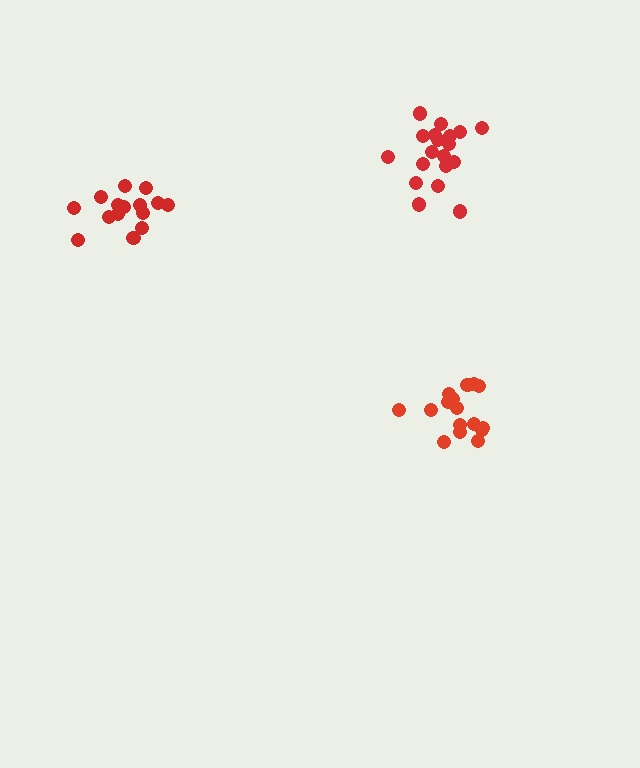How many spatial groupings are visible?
There are 3 spatial groupings.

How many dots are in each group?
Group 1: 19 dots, Group 2: 15 dots, Group 3: 16 dots (50 total).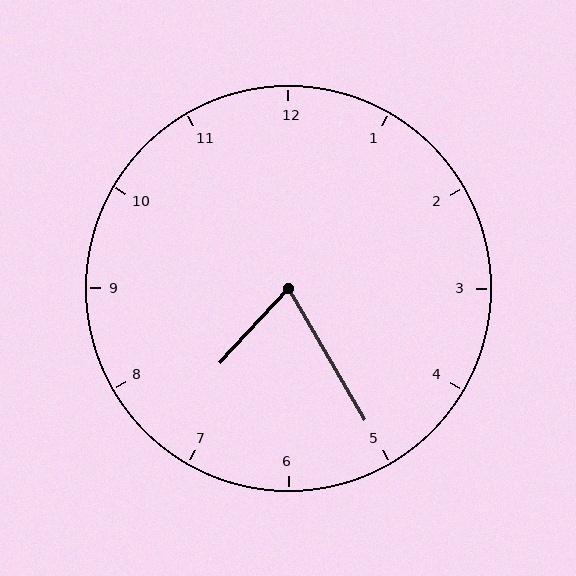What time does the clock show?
7:25.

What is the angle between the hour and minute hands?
Approximately 72 degrees.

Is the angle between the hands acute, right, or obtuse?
It is acute.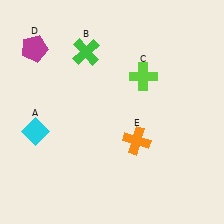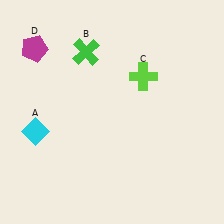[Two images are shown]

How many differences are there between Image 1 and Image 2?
There is 1 difference between the two images.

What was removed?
The orange cross (E) was removed in Image 2.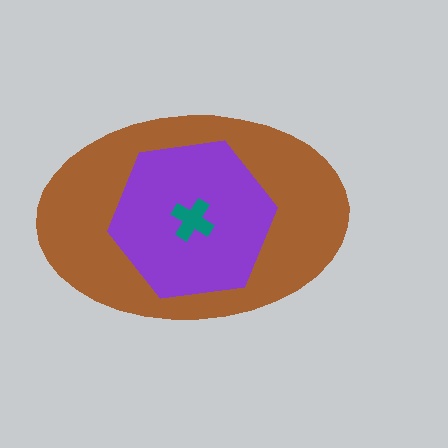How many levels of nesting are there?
3.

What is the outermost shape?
The brown ellipse.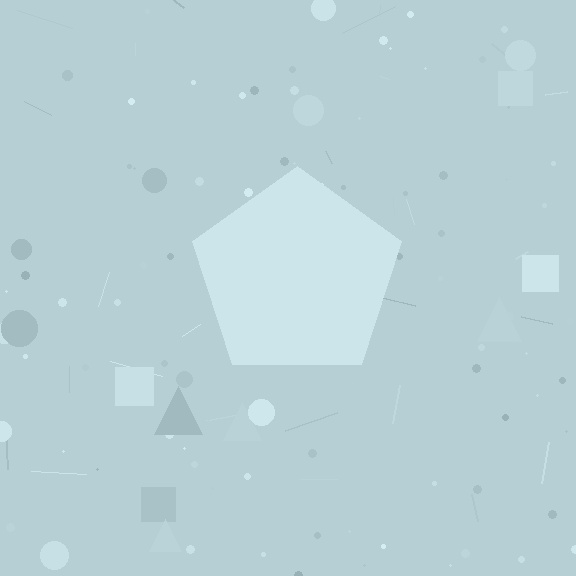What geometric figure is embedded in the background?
A pentagon is embedded in the background.